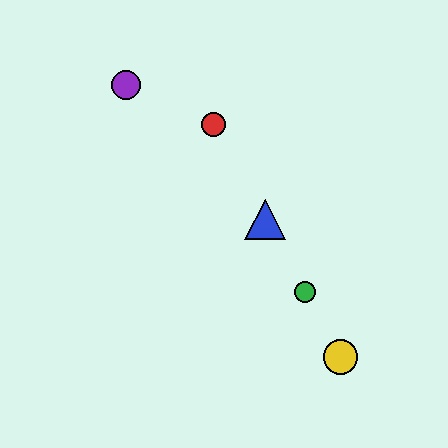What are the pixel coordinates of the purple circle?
The purple circle is at (126, 85).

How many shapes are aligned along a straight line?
4 shapes (the red circle, the blue triangle, the green circle, the yellow circle) are aligned along a straight line.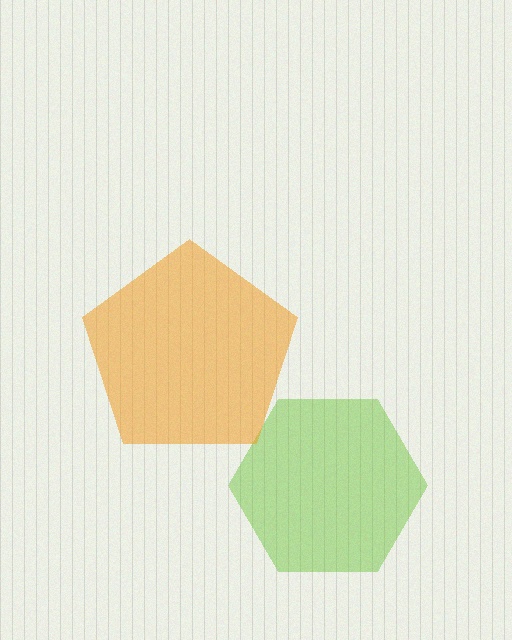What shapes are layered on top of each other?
The layered shapes are: a lime hexagon, an orange pentagon.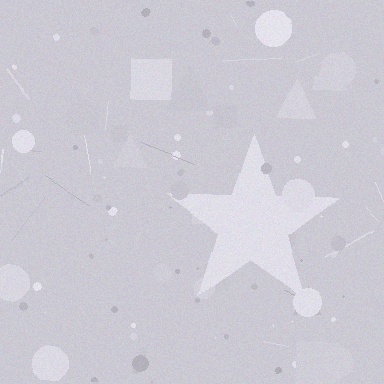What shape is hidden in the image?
A star is hidden in the image.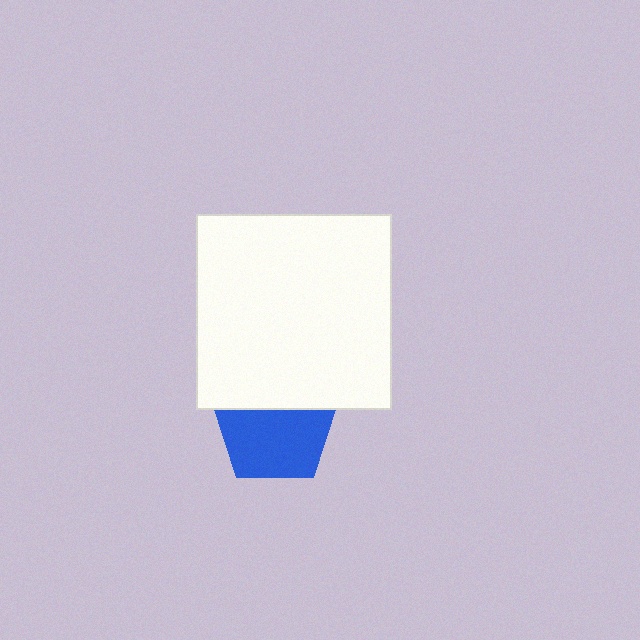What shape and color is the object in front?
The object in front is a white square.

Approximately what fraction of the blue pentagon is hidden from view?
Roughly 35% of the blue pentagon is hidden behind the white square.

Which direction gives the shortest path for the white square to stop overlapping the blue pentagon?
Moving up gives the shortest separation.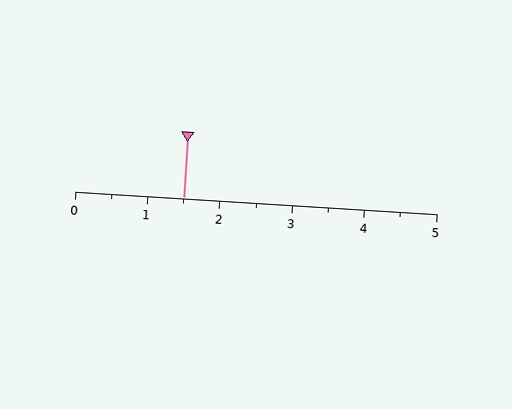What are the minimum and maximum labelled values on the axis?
The axis runs from 0 to 5.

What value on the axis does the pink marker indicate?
The marker indicates approximately 1.5.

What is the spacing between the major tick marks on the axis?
The major ticks are spaced 1 apart.